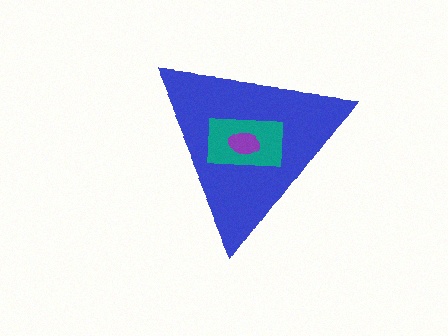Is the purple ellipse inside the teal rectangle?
Yes.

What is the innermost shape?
The purple ellipse.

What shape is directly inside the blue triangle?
The teal rectangle.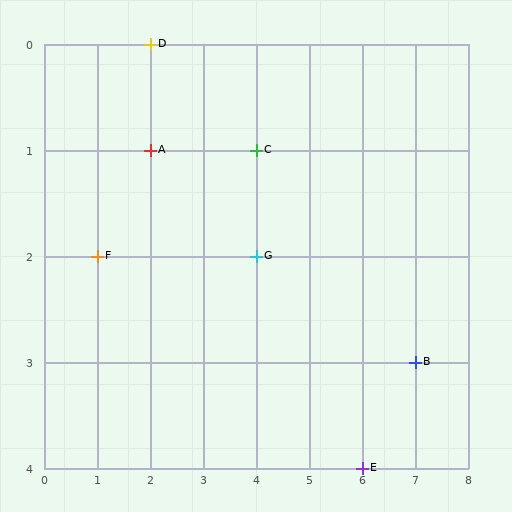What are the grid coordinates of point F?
Point F is at grid coordinates (1, 2).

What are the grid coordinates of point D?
Point D is at grid coordinates (2, 0).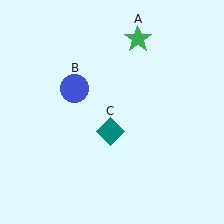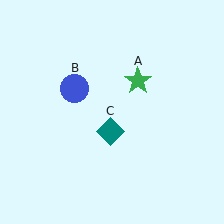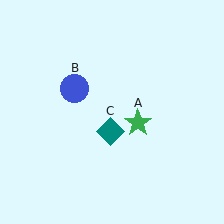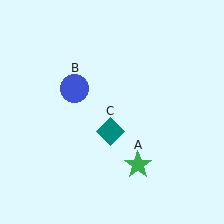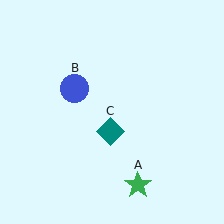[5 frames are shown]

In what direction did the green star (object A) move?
The green star (object A) moved down.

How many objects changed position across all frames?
1 object changed position: green star (object A).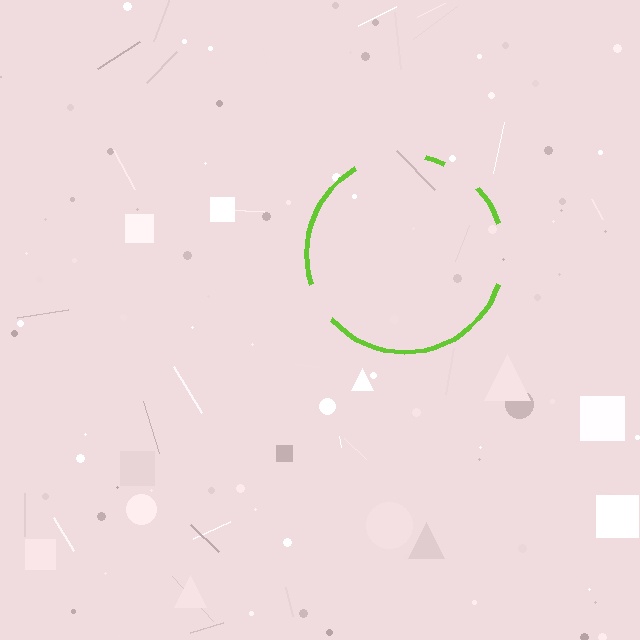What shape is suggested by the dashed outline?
The dashed outline suggests a circle.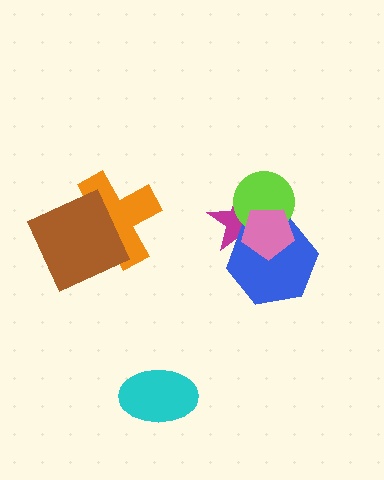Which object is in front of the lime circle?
The pink pentagon is in front of the lime circle.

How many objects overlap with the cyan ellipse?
0 objects overlap with the cyan ellipse.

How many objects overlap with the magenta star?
3 objects overlap with the magenta star.